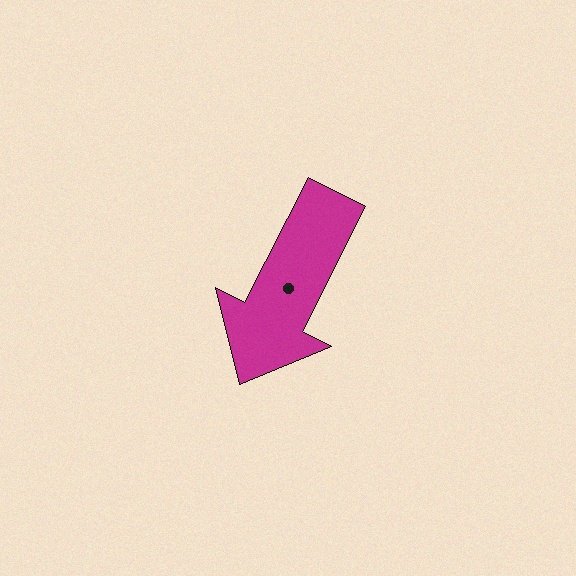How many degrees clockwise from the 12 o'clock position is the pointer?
Approximately 207 degrees.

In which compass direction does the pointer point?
Southwest.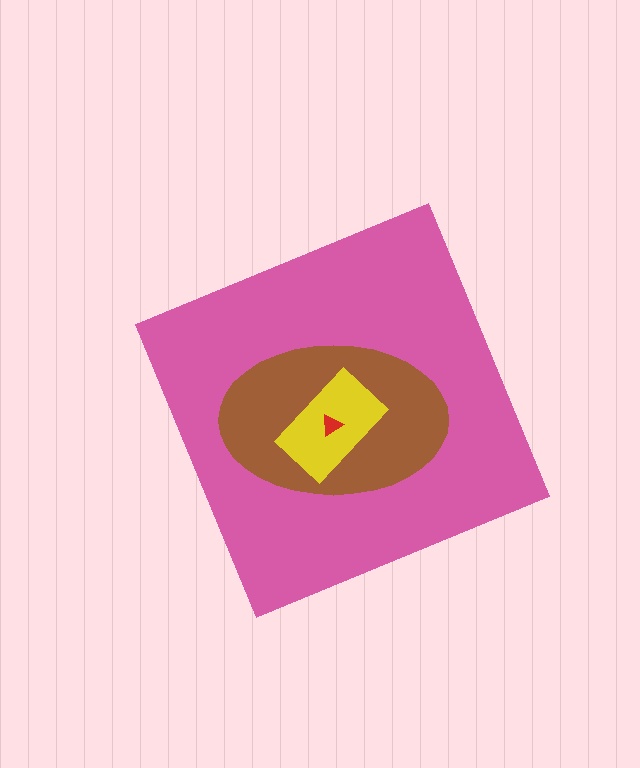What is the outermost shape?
The pink diamond.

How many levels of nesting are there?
4.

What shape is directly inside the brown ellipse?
The yellow rectangle.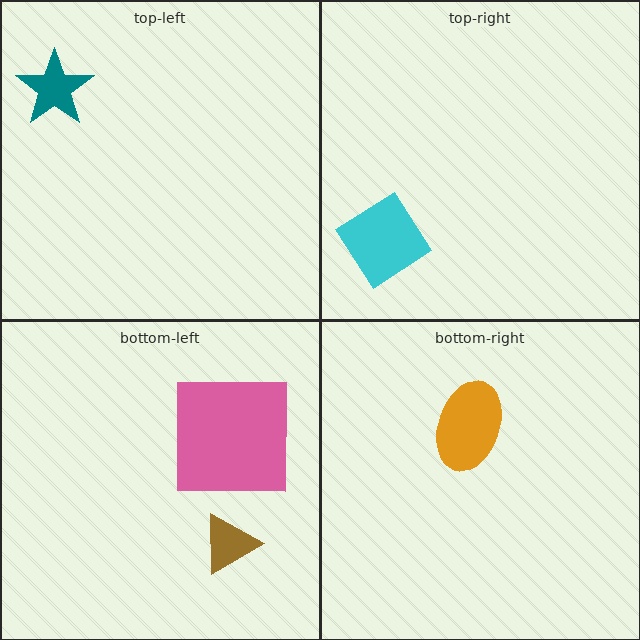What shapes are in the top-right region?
The cyan diamond.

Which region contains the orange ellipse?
The bottom-right region.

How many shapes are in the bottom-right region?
1.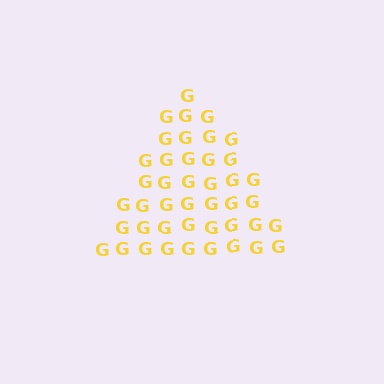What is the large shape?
The large shape is a triangle.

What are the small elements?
The small elements are letter G's.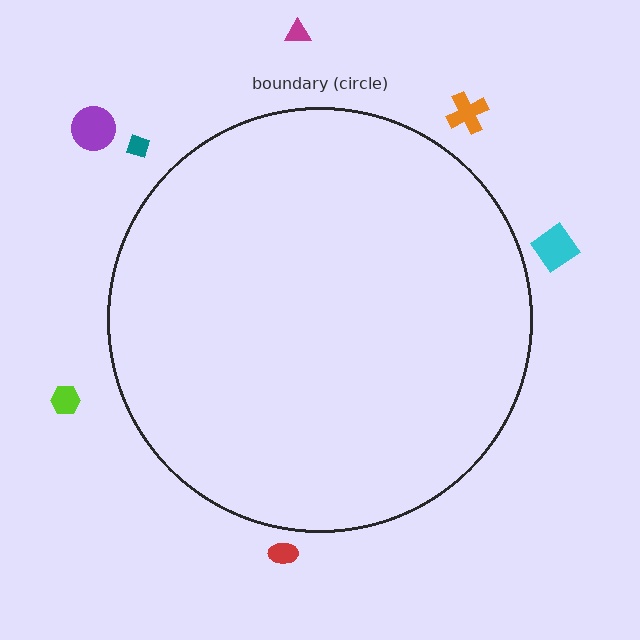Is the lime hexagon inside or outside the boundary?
Outside.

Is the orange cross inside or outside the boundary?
Outside.